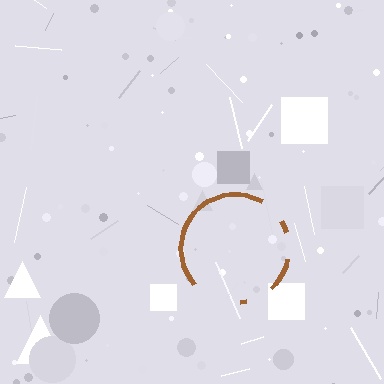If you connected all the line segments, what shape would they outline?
They would outline a circle.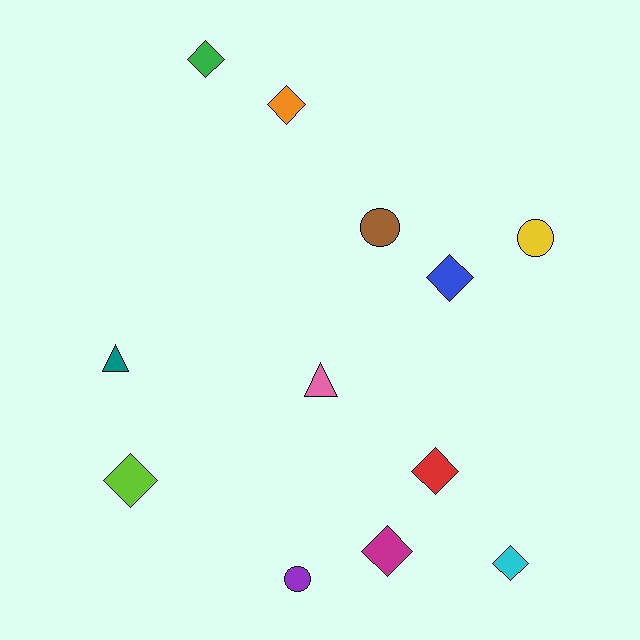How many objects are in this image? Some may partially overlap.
There are 12 objects.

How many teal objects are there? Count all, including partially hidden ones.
There is 1 teal object.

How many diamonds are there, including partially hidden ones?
There are 7 diamonds.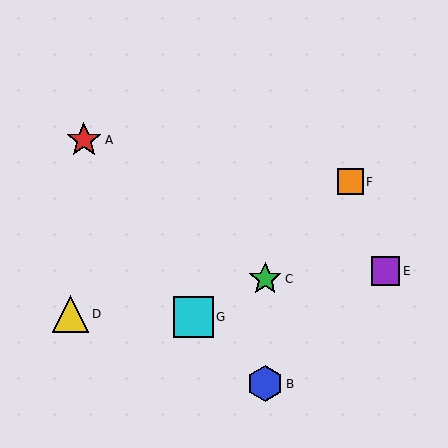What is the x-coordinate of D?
Object D is at x≈71.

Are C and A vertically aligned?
No, C is at x≈265 and A is at x≈84.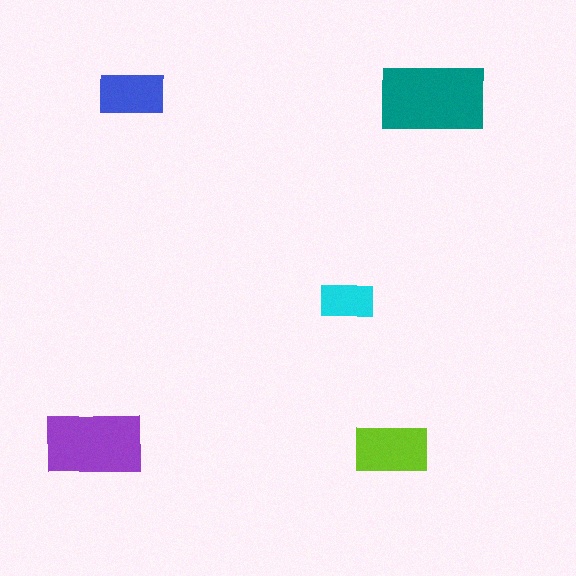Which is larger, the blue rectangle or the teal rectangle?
The teal one.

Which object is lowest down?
The lime rectangle is bottommost.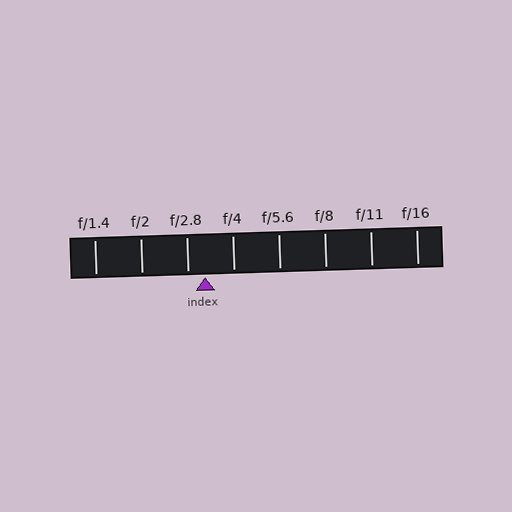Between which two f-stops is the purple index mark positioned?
The index mark is between f/2.8 and f/4.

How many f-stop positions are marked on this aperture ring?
There are 8 f-stop positions marked.